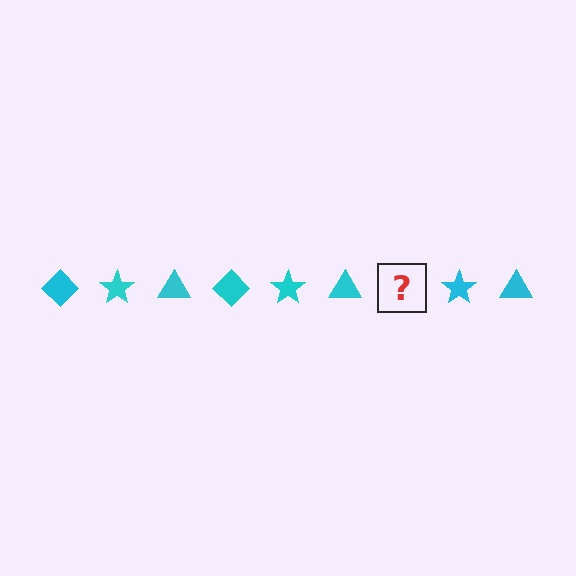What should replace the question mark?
The question mark should be replaced with a cyan diamond.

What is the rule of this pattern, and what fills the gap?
The rule is that the pattern cycles through diamond, star, triangle shapes in cyan. The gap should be filled with a cyan diamond.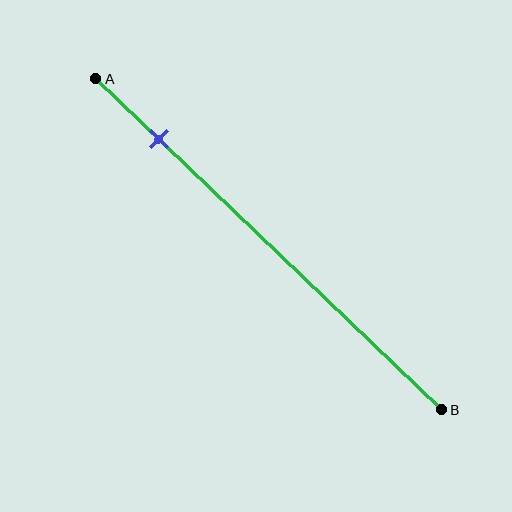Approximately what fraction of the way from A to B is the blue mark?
The blue mark is approximately 20% of the way from A to B.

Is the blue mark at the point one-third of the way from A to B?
No, the mark is at about 20% from A, not at the 33% one-third point.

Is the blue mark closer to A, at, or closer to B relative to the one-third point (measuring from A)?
The blue mark is closer to point A than the one-third point of segment AB.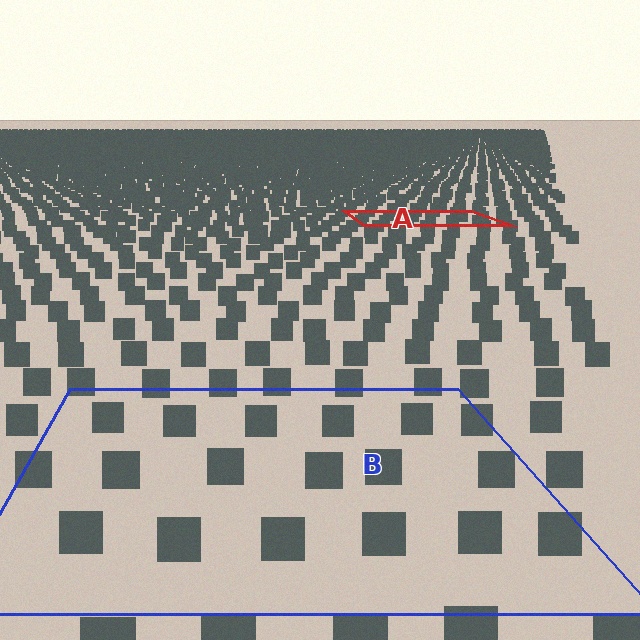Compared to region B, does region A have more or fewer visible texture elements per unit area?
Region A has more texture elements per unit area — they are packed more densely because it is farther away.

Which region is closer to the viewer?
Region B is closer. The texture elements there are larger and more spread out.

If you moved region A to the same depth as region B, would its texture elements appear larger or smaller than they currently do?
They would appear larger. At a closer depth, the same texture elements are projected at a bigger on-screen size.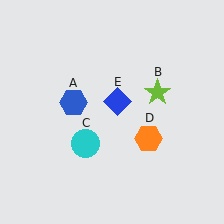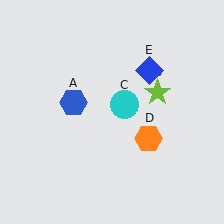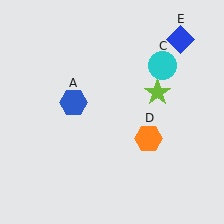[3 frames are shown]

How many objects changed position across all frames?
2 objects changed position: cyan circle (object C), blue diamond (object E).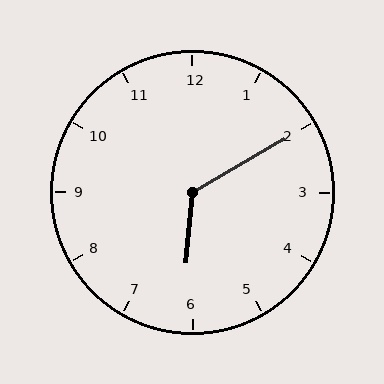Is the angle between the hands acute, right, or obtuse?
It is obtuse.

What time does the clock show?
6:10.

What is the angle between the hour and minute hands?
Approximately 125 degrees.